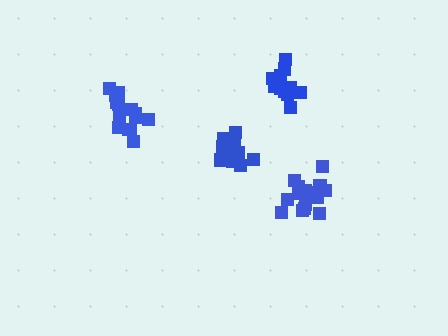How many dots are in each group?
Group 1: 15 dots, Group 2: 19 dots, Group 3: 14 dots, Group 4: 15 dots (63 total).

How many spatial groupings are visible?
There are 4 spatial groupings.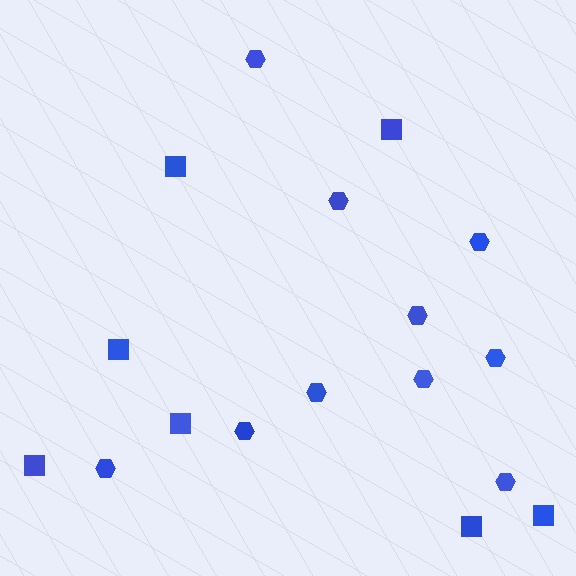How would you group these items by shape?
There are 2 groups: one group of hexagons (10) and one group of squares (7).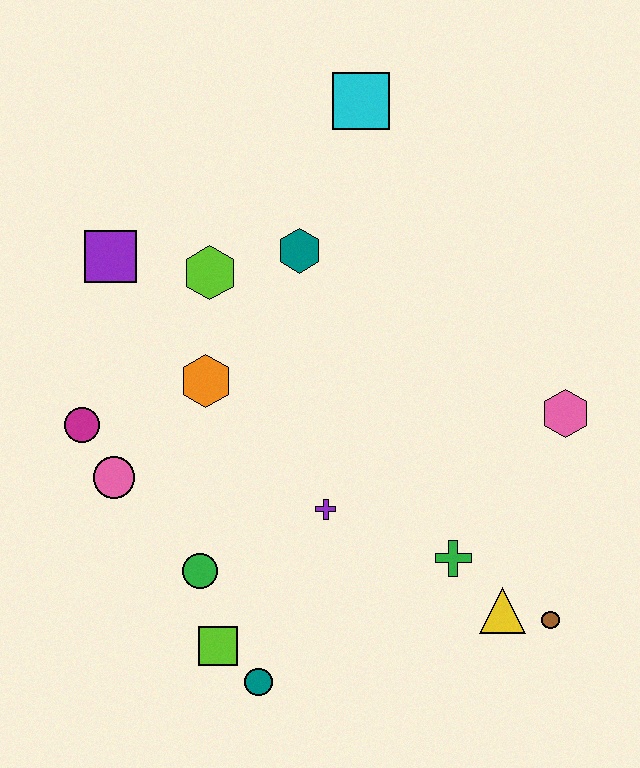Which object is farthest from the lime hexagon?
The brown circle is farthest from the lime hexagon.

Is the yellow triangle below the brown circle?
No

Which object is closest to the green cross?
The yellow triangle is closest to the green cross.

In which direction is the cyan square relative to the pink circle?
The cyan square is above the pink circle.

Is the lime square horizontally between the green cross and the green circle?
Yes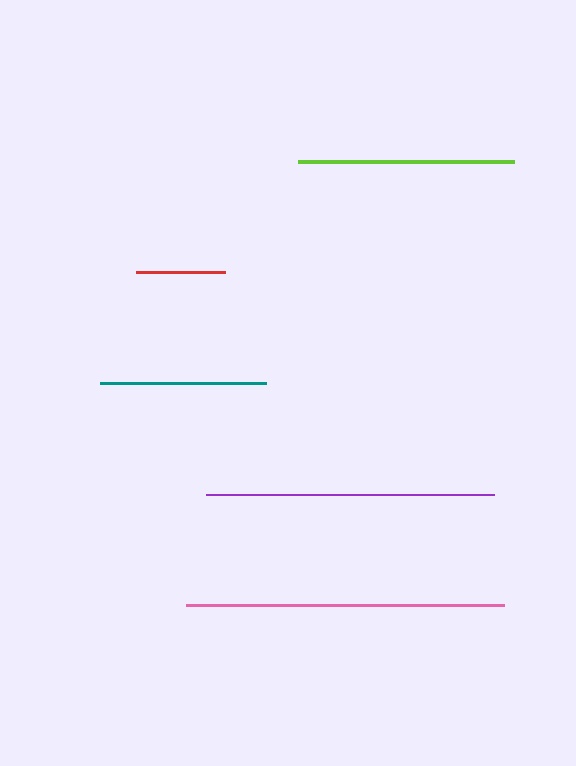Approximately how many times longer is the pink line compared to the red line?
The pink line is approximately 3.6 times the length of the red line.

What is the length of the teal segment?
The teal segment is approximately 166 pixels long.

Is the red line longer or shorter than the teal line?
The teal line is longer than the red line.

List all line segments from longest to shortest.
From longest to shortest: pink, purple, lime, teal, red.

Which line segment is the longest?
The pink line is the longest at approximately 319 pixels.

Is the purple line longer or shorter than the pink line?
The pink line is longer than the purple line.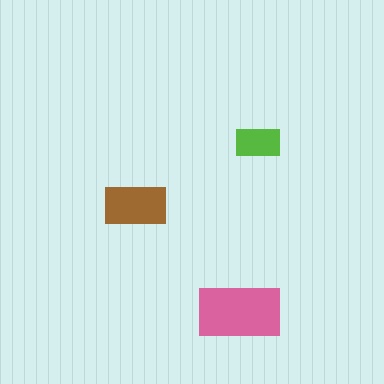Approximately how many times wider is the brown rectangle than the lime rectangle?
About 1.5 times wider.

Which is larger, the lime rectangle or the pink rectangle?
The pink one.